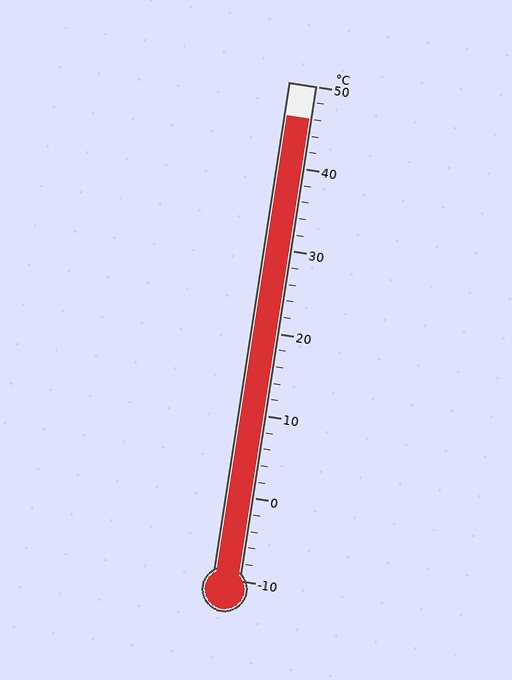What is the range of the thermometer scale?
The thermometer scale ranges from -10°C to 50°C.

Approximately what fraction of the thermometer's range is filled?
The thermometer is filled to approximately 95% of its range.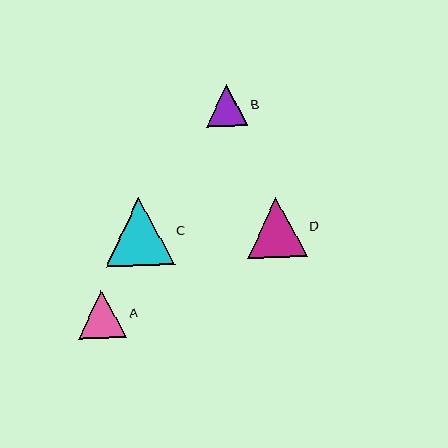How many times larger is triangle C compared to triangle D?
Triangle C is approximately 1.1 times the size of triangle D.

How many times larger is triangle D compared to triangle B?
Triangle D is approximately 1.4 times the size of triangle B.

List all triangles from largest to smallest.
From largest to smallest: C, D, A, B.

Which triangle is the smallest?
Triangle B is the smallest with a size of approximately 42 pixels.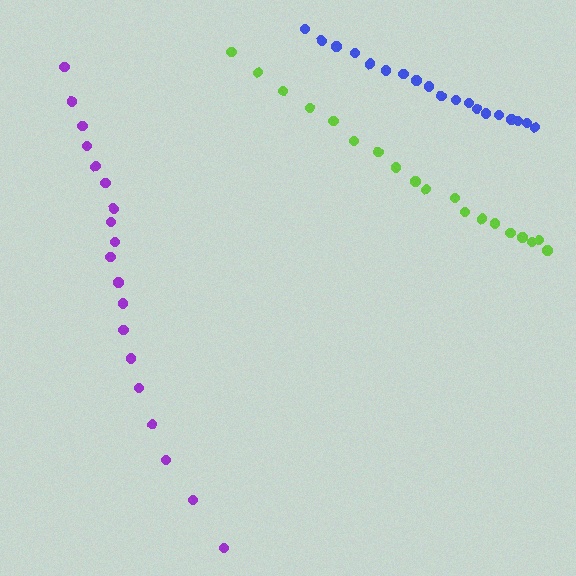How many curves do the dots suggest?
There are 3 distinct paths.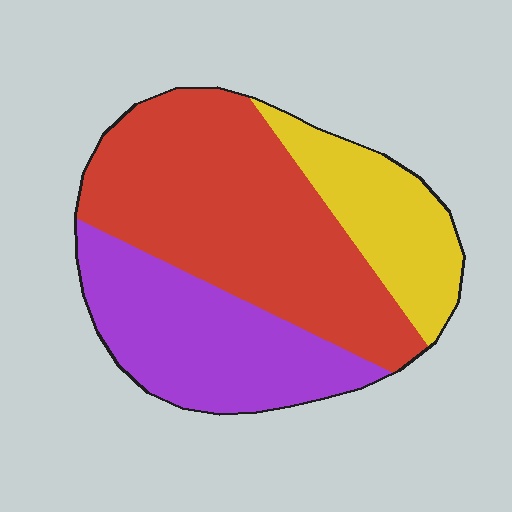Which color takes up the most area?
Red, at roughly 50%.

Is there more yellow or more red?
Red.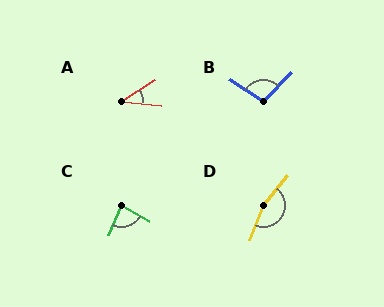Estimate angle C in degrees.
Approximately 83 degrees.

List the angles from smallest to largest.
A (39°), C (83°), B (100°), D (161°).